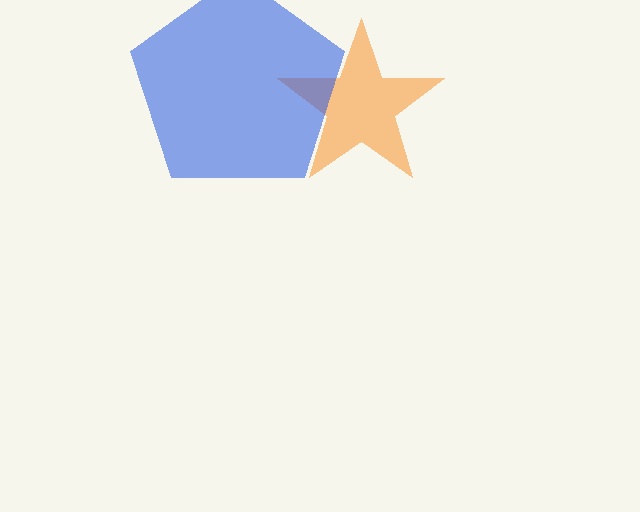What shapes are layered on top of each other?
The layered shapes are: an orange star, a blue pentagon.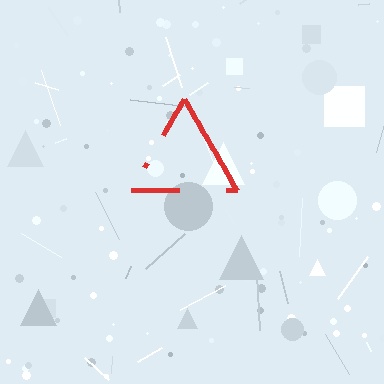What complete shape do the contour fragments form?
The contour fragments form a triangle.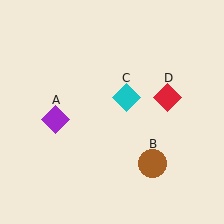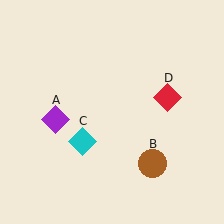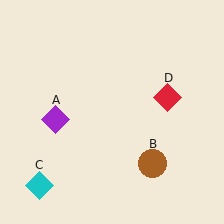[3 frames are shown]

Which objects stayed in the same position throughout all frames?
Purple diamond (object A) and brown circle (object B) and red diamond (object D) remained stationary.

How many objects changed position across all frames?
1 object changed position: cyan diamond (object C).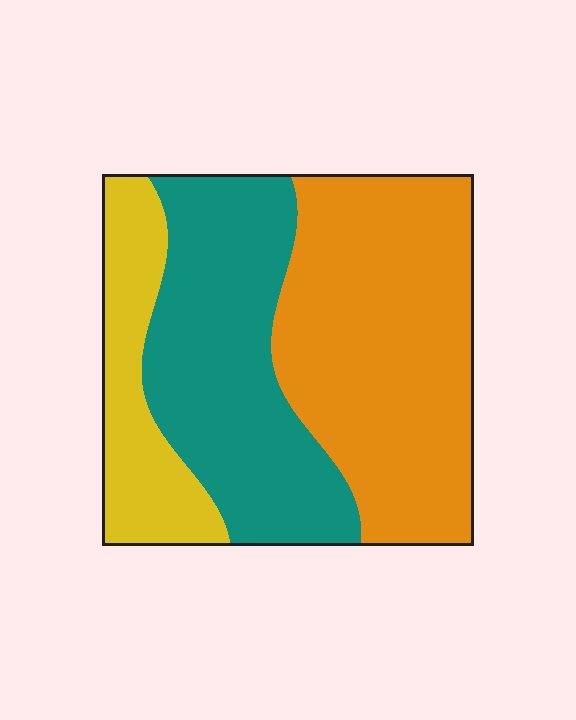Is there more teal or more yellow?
Teal.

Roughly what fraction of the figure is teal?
Teal takes up about three eighths (3/8) of the figure.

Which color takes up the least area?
Yellow, at roughly 20%.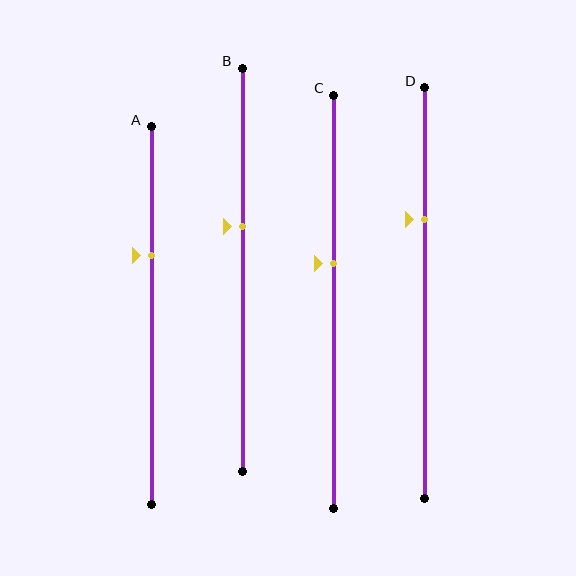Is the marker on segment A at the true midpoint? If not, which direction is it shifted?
No, the marker on segment A is shifted upward by about 16% of the segment length.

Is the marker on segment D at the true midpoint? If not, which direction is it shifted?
No, the marker on segment D is shifted upward by about 18% of the segment length.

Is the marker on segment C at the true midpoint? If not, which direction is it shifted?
No, the marker on segment C is shifted upward by about 9% of the segment length.